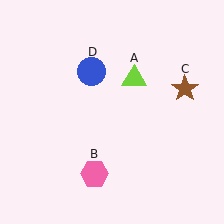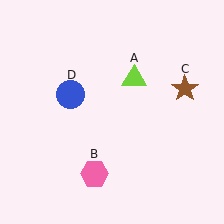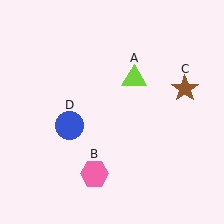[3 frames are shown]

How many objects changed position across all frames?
1 object changed position: blue circle (object D).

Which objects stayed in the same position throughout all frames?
Lime triangle (object A) and pink hexagon (object B) and brown star (object C) remained stationary.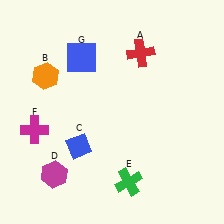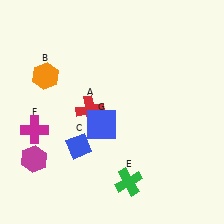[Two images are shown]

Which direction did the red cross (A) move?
The red cross (A) moved down.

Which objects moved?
The objects that moved are: the red cross (A), the magenta hexagon (D), the blue square (G).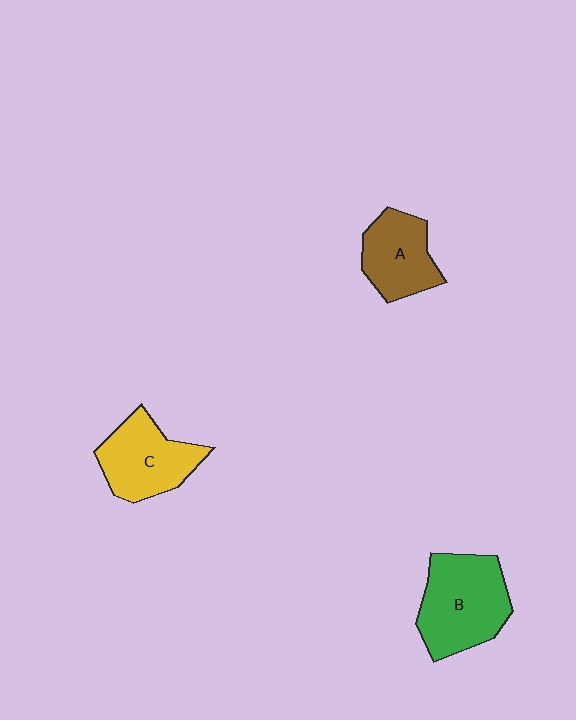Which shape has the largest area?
Shape B (green).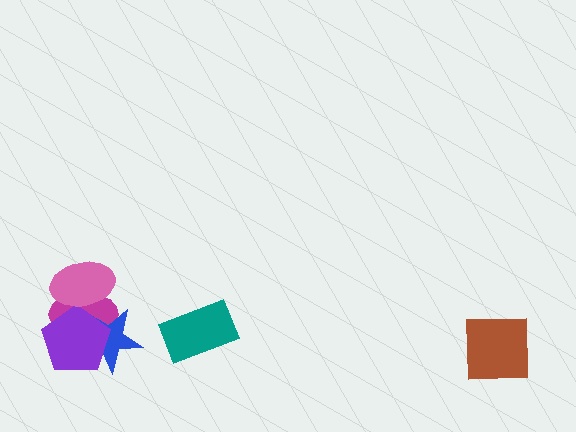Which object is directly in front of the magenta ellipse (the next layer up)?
The blue star is directly in front of the magenta ellipse.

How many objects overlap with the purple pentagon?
3 objects overlap with the purple pentagon.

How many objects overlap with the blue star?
2 objects overlap with the blue star.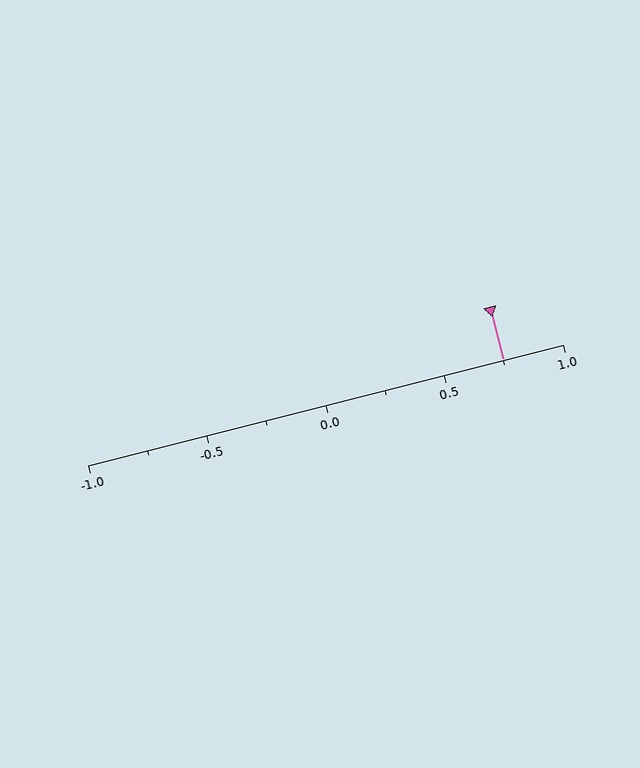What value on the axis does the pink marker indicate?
The marker indicates approximately 0.75.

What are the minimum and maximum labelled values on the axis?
The axis runs from -1.0 to 1.0.